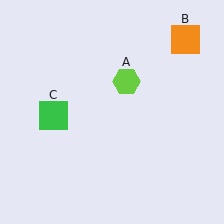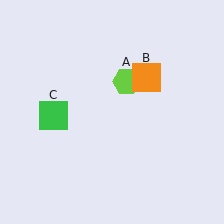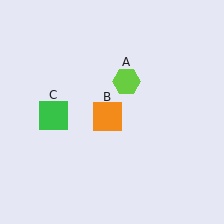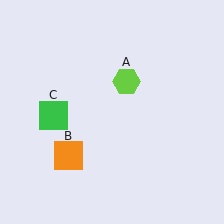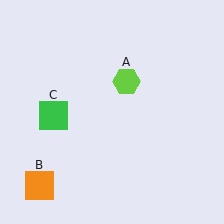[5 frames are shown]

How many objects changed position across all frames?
1 object changed position: orange square (object B).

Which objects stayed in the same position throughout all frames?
Lime hexagon (object A) and green square (object C) remained stationary.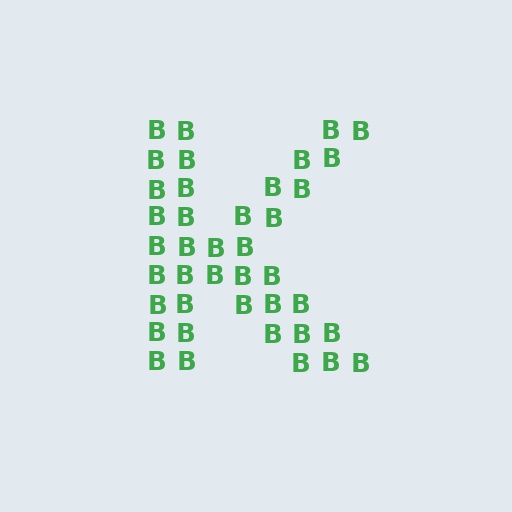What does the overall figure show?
The overall figure shows the letter K.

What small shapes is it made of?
It is made of small letter B's.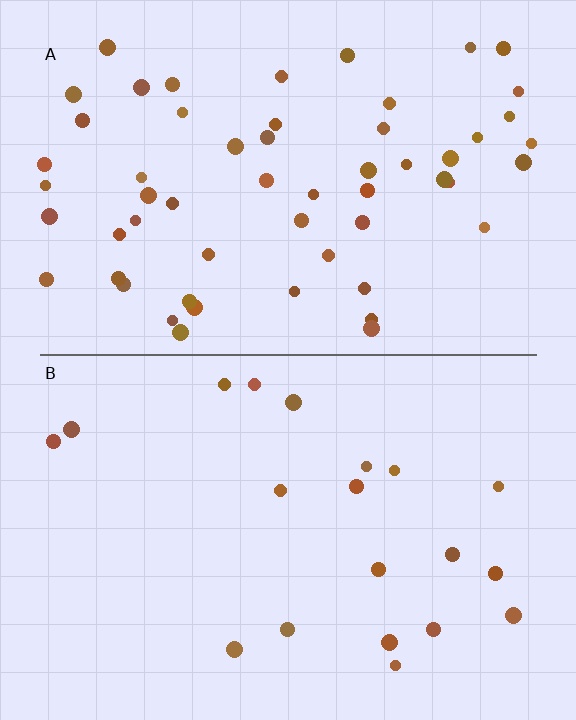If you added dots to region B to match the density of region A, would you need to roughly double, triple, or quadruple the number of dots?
Approximately triple.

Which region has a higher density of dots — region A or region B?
A (the top).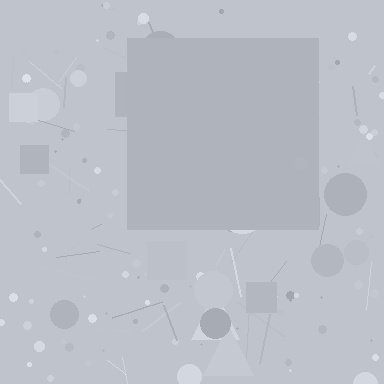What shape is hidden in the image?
A square is hidden in the image.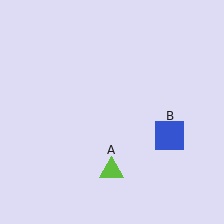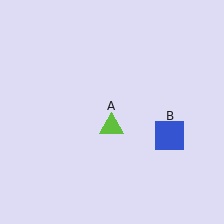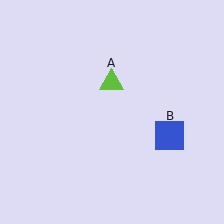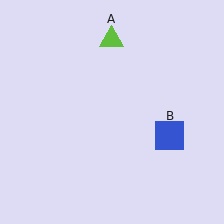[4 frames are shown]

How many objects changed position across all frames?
1 object changed position: lime triangle (object A).